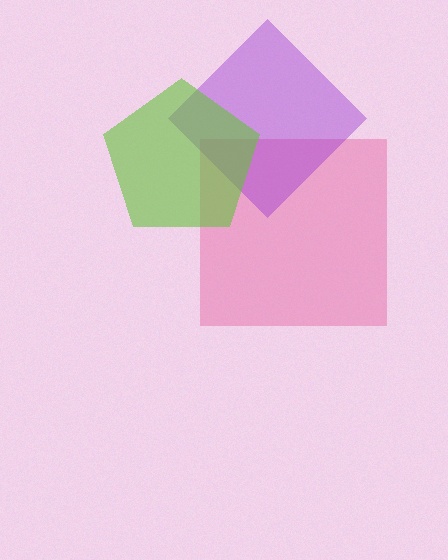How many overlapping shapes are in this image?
There are 3 overlapping shapes in the image.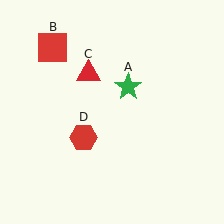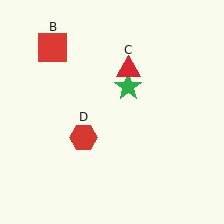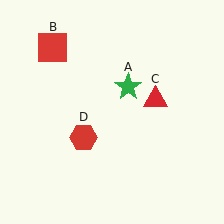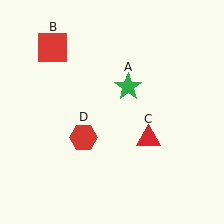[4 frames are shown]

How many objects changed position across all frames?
1 object changed position: red triangle (object C).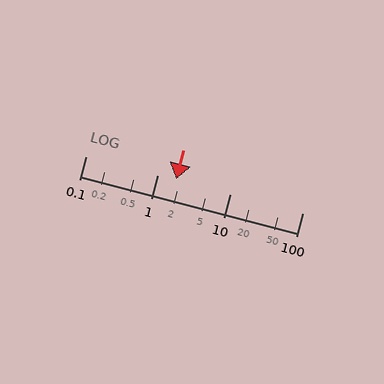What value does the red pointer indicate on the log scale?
The pointer indicates approximately 1.8.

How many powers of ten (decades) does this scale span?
The scale spans 3 decades, from 0.1 to 100.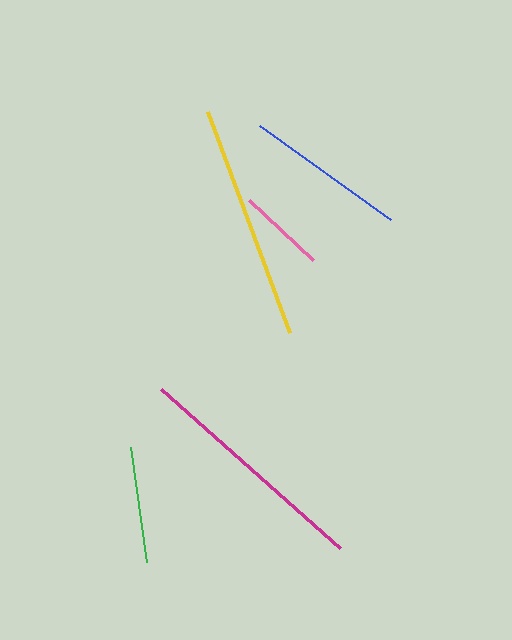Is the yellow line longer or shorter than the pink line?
The yellow line is longer than the pink line.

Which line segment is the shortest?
The pink line is the shortest at approximately 87 pixels.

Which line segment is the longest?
The magenta line is the longest at approximately 239 pixels.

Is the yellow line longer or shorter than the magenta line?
The magenta line is longer than the yellow line.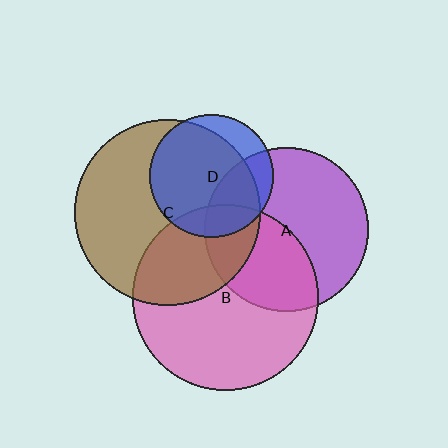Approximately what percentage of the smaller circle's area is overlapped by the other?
Approximately 35%.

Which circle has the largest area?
Circle B (pink).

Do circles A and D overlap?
Yes.